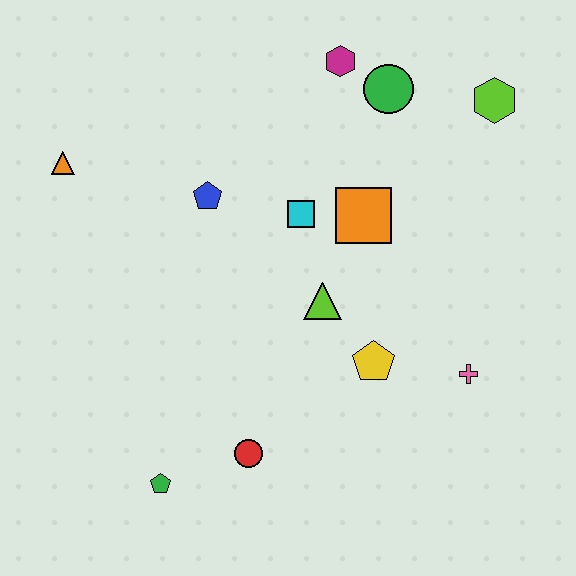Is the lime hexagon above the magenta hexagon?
No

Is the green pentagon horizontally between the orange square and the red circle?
No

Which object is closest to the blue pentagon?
The cyan square is closest to the blue pentagon.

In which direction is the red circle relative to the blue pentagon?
The red circle is below the blue pentagon.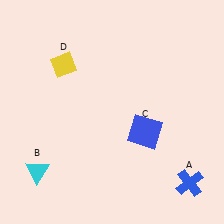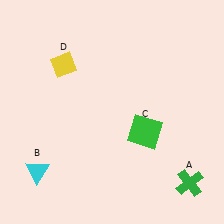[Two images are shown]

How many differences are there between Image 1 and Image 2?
There are 2 differences between the two images.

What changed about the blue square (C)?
In Image 1, C is blue. In Image 2, it changed to green.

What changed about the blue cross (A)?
In Image 1, A is blue. In Image 2, it changed to green.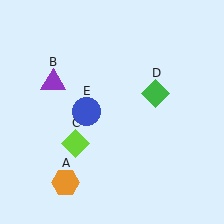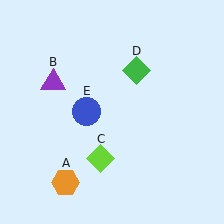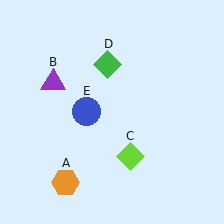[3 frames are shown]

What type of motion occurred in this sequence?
The lime diamond (object C), green diamond (object D) rotated counterclockwise around the center of the scene.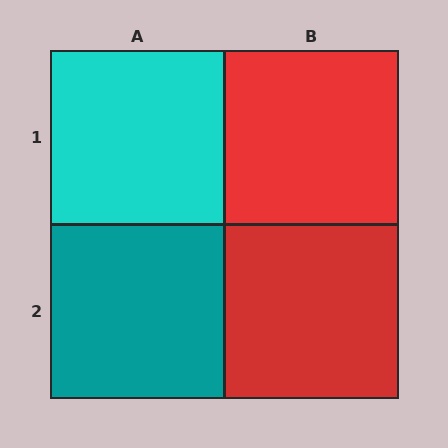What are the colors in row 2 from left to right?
Teal, red.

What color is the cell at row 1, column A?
Cyan.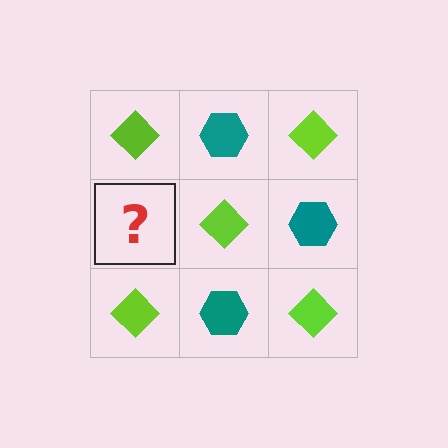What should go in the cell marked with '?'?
The missing cell should contain a teal hexagon.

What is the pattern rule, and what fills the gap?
The rule is that it alternates lime diamond and teal hexagon in a checkerboard pattern. The gap should be filled with a teal hexagon.